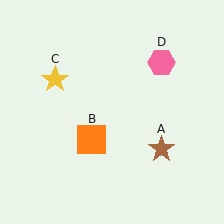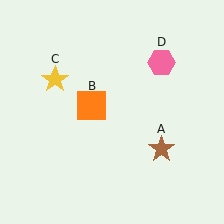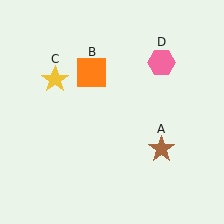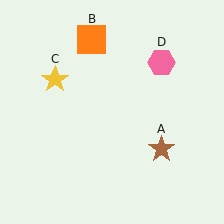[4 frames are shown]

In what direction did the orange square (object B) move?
The orange square (object B) moved up.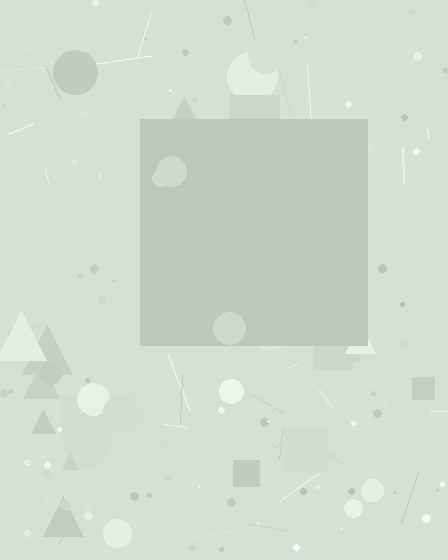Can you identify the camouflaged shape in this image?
The camouflaged shape is a square.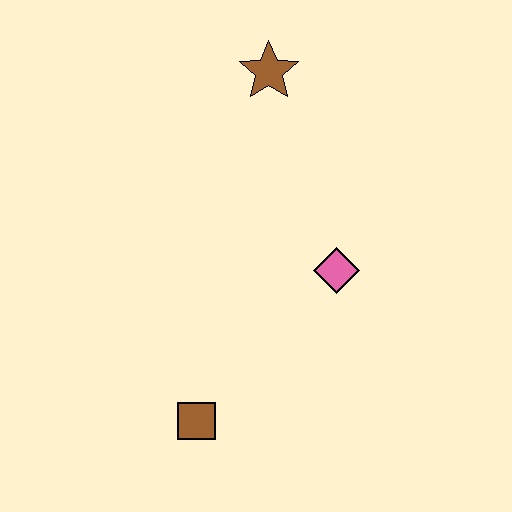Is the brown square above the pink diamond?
No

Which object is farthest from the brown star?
The brown square is farthest from the brown star.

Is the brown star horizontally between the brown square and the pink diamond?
Yes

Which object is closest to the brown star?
The pink diamond is closest to the brown star.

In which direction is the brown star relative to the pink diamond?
The brown star is above the pink diamond.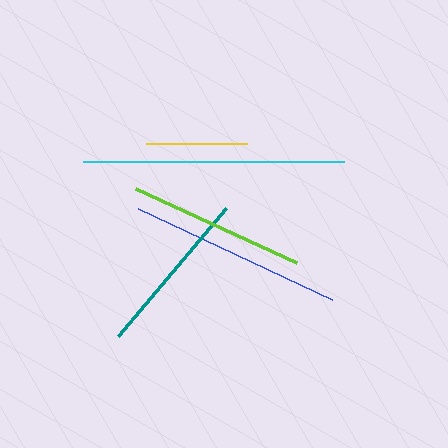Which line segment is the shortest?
The yellow line is the shortest at approximately 102 pixels.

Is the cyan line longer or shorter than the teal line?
The cyan line is longer than the teal line.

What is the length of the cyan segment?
The cyan segment is approximately 261 pixels long.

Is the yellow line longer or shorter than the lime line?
The lime line is longer than the yellow line.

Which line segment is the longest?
The cyan line is the longest at approximately 261 pixels.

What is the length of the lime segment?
The lime segment is approximately 177 pixels long.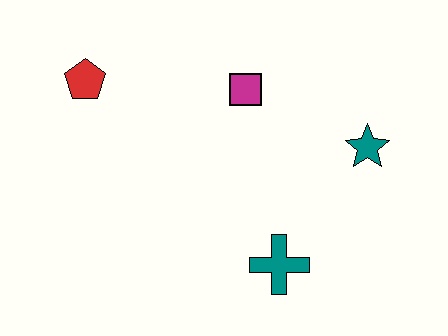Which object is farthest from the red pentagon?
The teal star is farthest from the red pentagon.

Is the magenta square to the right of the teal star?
No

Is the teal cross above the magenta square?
No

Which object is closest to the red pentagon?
The magenta square is closest to the red pentagon.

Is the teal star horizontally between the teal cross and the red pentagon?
No